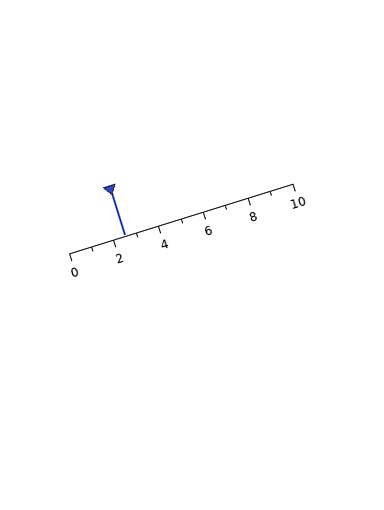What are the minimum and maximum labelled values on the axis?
The axis runs from 0 to 10.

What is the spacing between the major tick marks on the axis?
The major ticks are spaced 2 apart.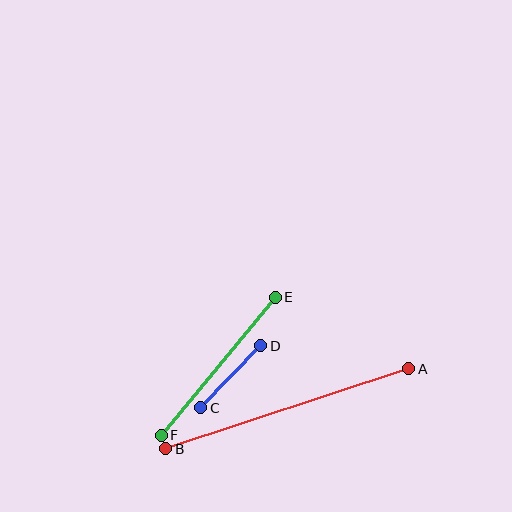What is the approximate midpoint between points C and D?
The midpoint is at approximately (231, 377) pixels.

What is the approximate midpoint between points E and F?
The midpoint is at approximately (218, 366) pixels.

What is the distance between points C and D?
The distance is approximately 86 pixels.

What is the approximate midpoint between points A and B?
The midpoint is at approximately (287, 409) pixels.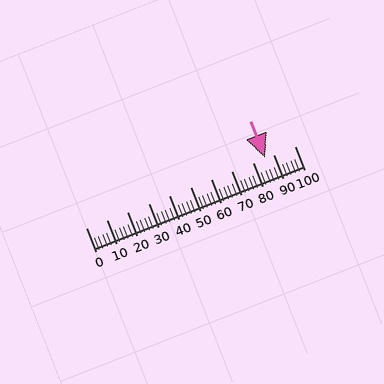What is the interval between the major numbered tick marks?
The major tick marks are spaced 10 units apart.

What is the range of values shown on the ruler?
The ruler shows values from 0 to 100.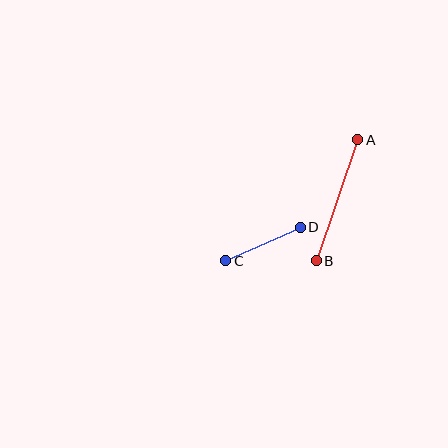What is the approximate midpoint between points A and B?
The midpoint is at approximately (337, 200) pixels.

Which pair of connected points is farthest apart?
Points A and B are farthest apart.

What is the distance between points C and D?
The distance is approximately 82 pixels.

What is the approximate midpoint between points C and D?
The midpoint is at approximately (263, 244) pixels.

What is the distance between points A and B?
The distance is approximately 128 pixels.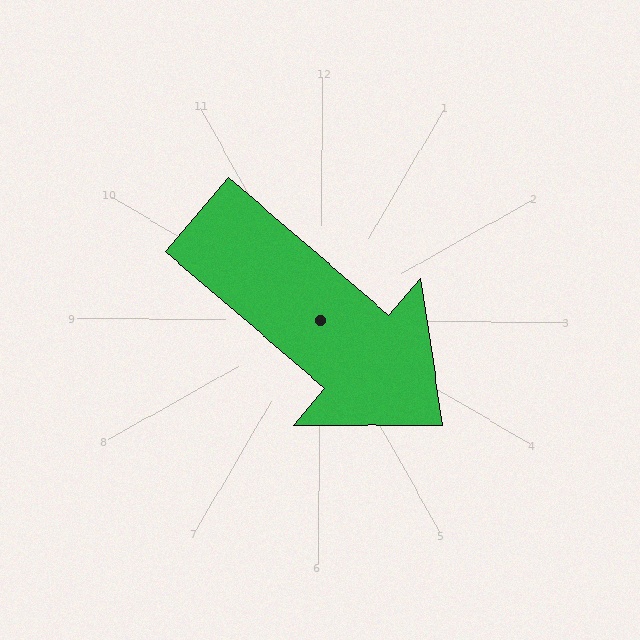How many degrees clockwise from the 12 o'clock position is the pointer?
Approximately 130 degrees.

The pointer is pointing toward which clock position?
Roughly 4 o'clock.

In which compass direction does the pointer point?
Southeast.